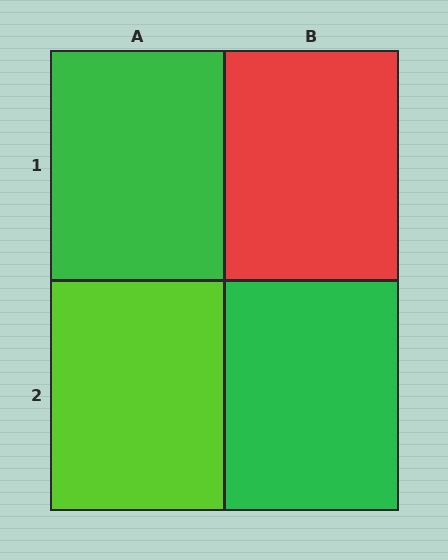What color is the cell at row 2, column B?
Green.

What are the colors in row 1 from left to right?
Green, red.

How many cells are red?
1 cell is red.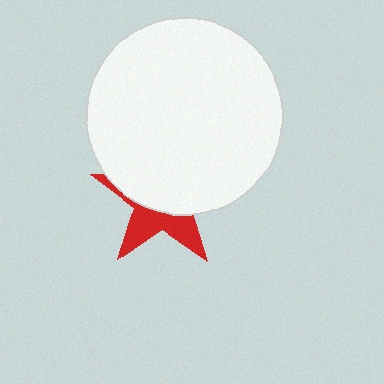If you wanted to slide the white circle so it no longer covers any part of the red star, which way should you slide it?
Slide it up — that is the most direct way to separate the two shapes.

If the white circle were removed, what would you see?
You would see the complete red star.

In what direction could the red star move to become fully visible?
The red star could move down. That would shift it out from behind the white circle entirely.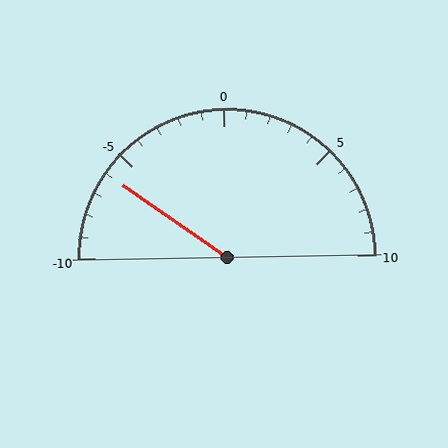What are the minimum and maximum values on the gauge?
The gauge ranges from -10 to 10.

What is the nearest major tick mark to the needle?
The nearest major tick mark is -5.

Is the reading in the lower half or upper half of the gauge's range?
The reading is in the lower half of the range (-10 to 10).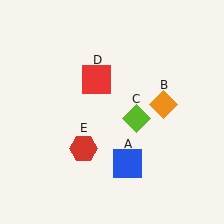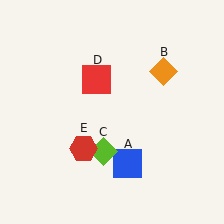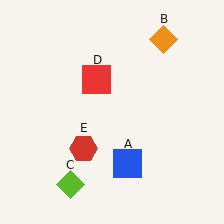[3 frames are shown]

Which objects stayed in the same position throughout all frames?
Blue square (object A) and red square (object D) and red hexagon (object E) remained stationary.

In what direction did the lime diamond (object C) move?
The lime diamond (object C) moved down and to the left.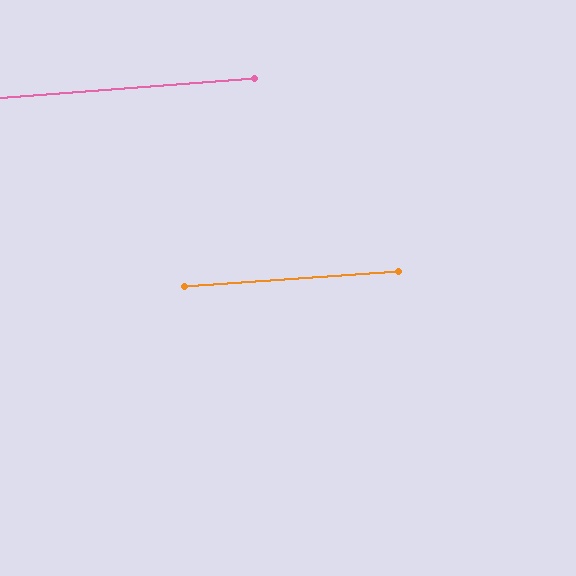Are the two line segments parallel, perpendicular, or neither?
Parallel — their directions differ by only 0.3°.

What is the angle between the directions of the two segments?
Approximately 0 degrees.